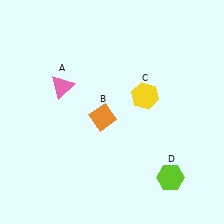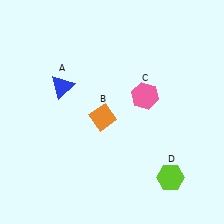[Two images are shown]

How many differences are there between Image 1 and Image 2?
There are 2 differences between the two images.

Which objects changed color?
A changed from pink to blue. C changed from yellow to pink.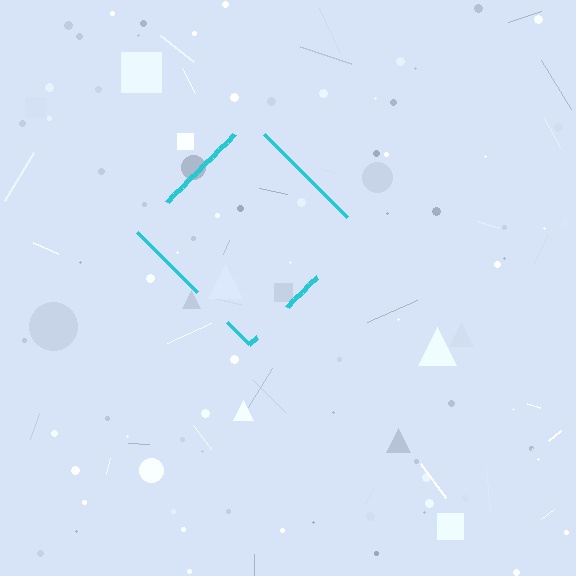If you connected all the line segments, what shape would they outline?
They would outline a diamond.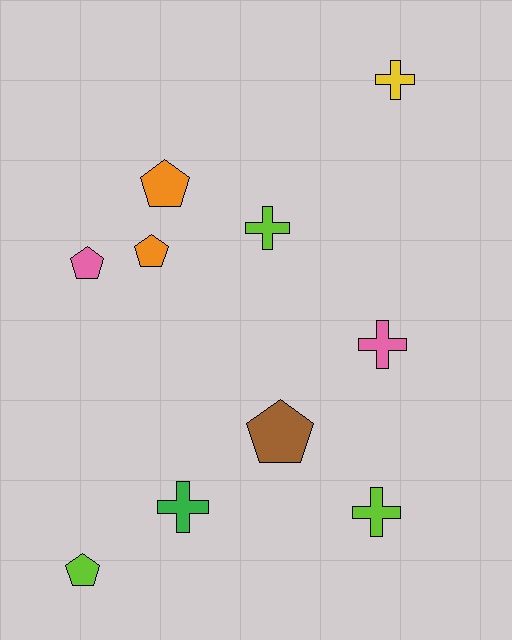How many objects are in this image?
There are 10 objects.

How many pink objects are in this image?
There are 2 pink objects.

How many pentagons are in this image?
There are 5 pentagons.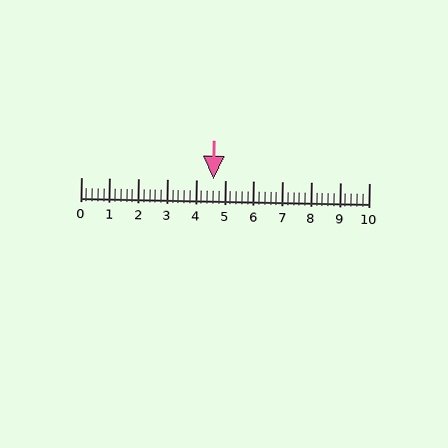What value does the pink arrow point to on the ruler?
The pink arrow points to approximately 4.6.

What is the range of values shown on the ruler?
The ruler shows values from 0 to 10.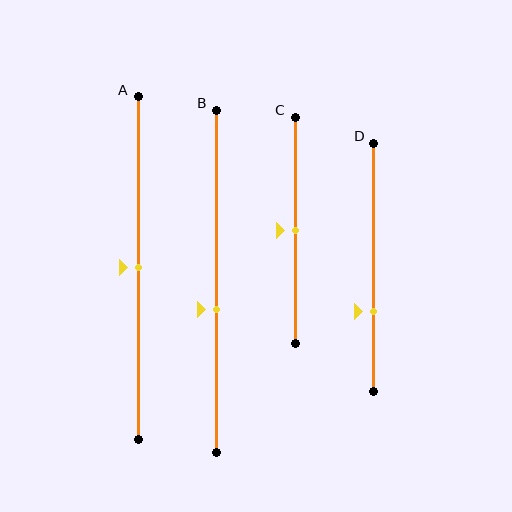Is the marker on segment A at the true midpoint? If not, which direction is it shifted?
Yes, the marker on segment A is at the true midpoint.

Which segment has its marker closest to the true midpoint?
Segment A has its marker closest to the true midpoint.